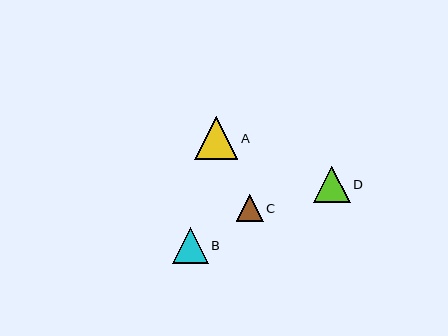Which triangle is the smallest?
Triangle C is the smallest with a size of approximately 26 pixels.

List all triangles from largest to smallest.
From largest to smallest: A, D, B, C.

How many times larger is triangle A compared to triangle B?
Triangle A is approximately 1.2 times the size of triangle B.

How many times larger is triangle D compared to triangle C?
Triangle D is approximately 1.4 times the size of triangle C.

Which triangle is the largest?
Triangle A is the largest with a size of approximately 43 pixels.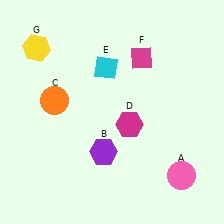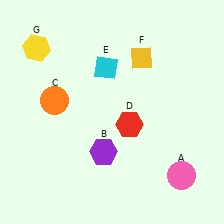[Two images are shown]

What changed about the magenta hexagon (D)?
In Image 1, D is magenta. In Image 2, it changed to red.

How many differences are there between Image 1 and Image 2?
There are 2 differences between the two images.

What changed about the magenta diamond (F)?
In Image 1, F is magenta. In Image 2, it changed to yellow.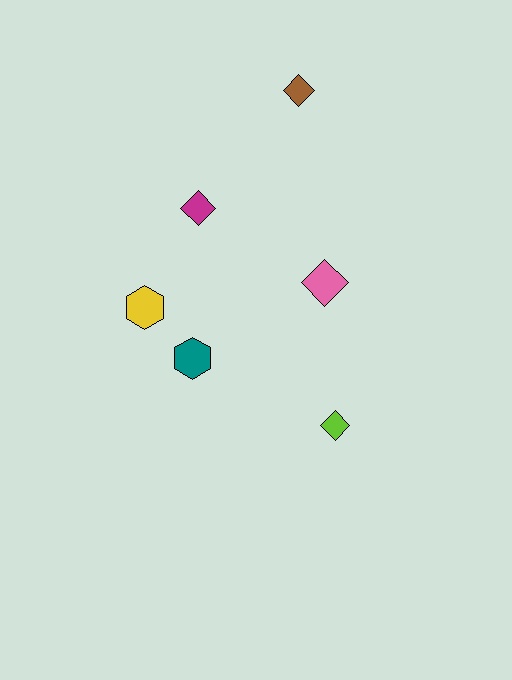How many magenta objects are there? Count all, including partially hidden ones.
There is 1 magenta object.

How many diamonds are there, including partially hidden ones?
There are 4 diamonds.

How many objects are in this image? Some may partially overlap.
There are 6 objects.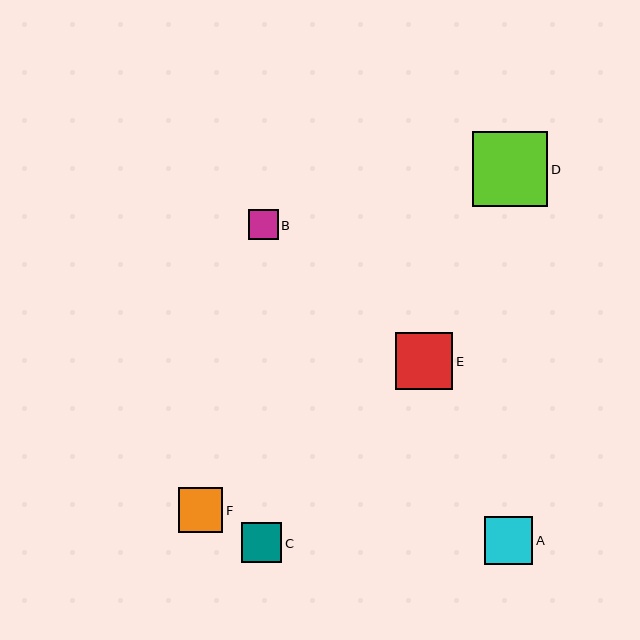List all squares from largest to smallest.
From largest to smallest: D, E, A, F, C, B.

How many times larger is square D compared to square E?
Square D is approximately 1.3 times the size of square E.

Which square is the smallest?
Square B is the smallest with a size of approximately 30 pixels.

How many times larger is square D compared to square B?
Square D is approximately 2.5 times the size of square B.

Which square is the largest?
Square D is the largest with a size of approximately 75 pixels.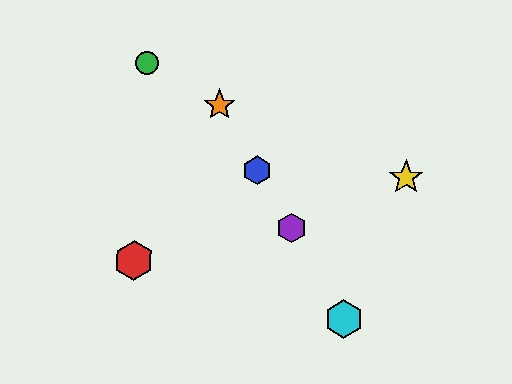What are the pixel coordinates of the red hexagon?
The red hexagon is at (134, 260).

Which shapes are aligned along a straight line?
The blue hexagon, the purple hexagon, the orange star, the cyan hexagon are aligned along a straight line.